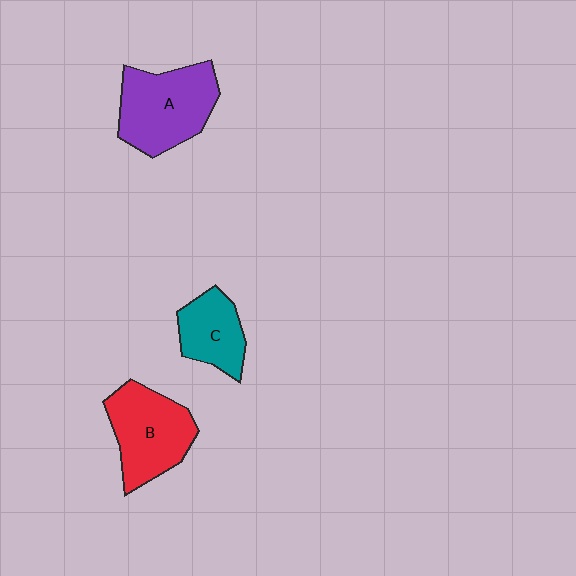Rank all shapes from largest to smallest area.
From largest to smallest: A (purple), B (red), C (teal).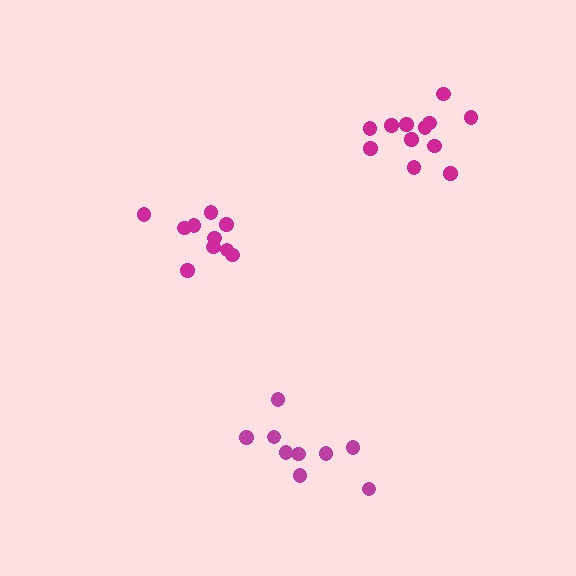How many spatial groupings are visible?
There are 3 spatial groupings.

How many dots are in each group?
Group 1: 10 dots, Group 2: 9 dots, Group 3: 12 dots (31 total).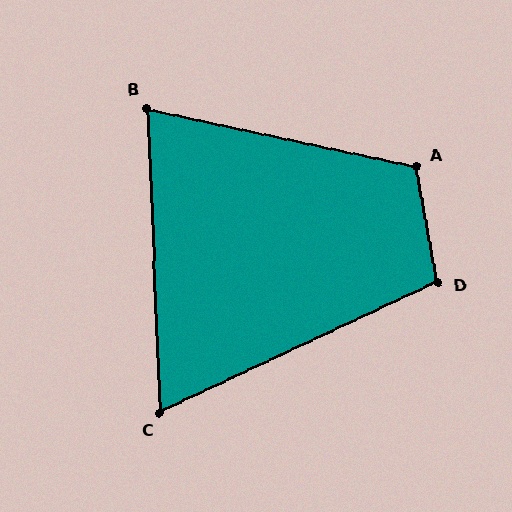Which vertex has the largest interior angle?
A, at approximately 113 degrees.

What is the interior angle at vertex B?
Approximately 75 degrees (acute).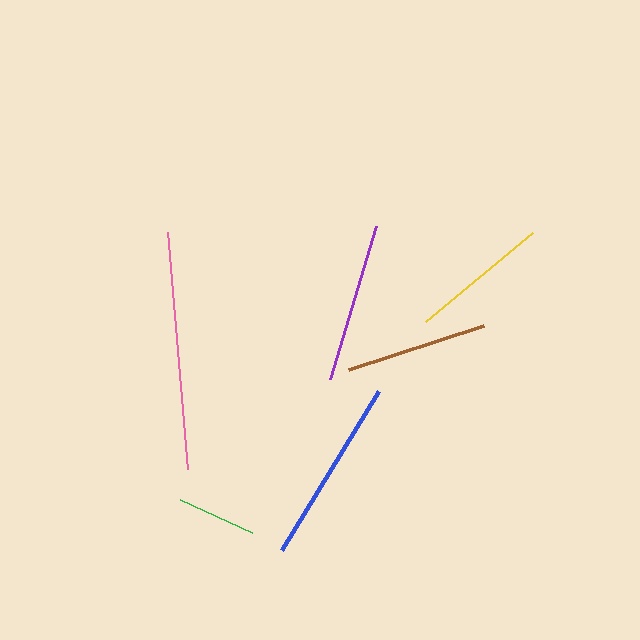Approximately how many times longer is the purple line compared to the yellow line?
The purple line is approximately 1.1 times the length of the yellow line.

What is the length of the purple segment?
The purple segment is approximately 160 pixels long.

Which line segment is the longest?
The pink line is the longest at approximately 238 pixels.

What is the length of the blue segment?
The blue segment is approximately 187 pixels long.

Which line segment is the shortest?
The green line is the shortest at approximately 79 pixels.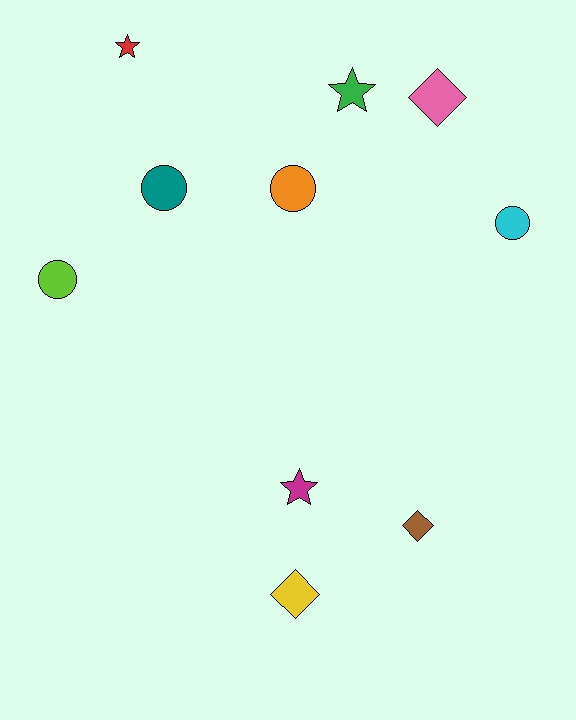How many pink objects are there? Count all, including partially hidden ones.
There is 1 pink object.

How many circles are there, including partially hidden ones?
There are 4 circles.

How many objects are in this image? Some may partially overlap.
There are 10 objects.